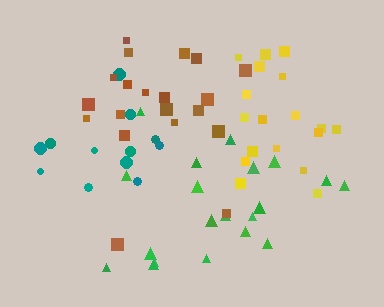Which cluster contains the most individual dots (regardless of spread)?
Green (20).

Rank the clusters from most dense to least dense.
yellow, brown, teal, green.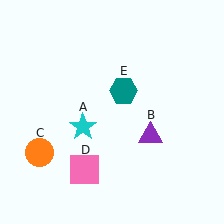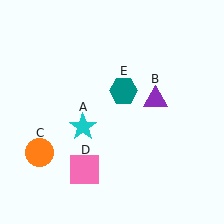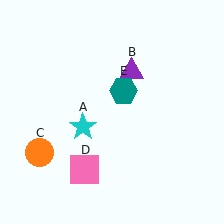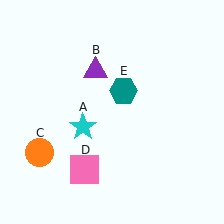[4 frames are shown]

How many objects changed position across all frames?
1 object changed position: purple triangle (object B).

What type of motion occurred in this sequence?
The purple triangle (object B) rotated counterclockwise around the center of the scene.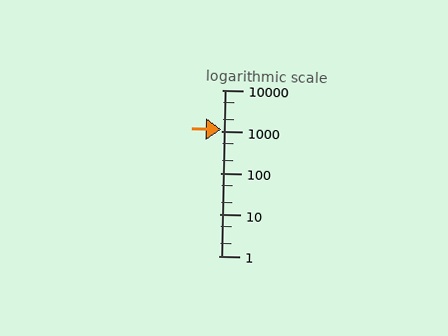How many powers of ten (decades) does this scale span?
The scale spans 4 decades, from 1 to 10000.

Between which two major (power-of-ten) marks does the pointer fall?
The pointer is between 1000 and 10000.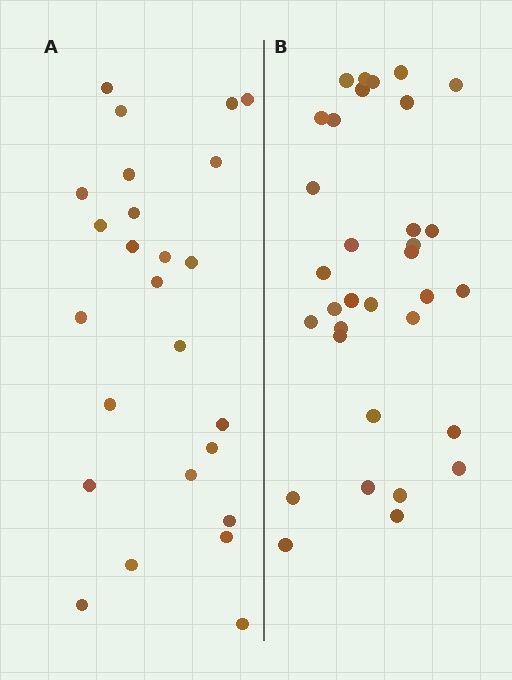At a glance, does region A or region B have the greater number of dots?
Region B (the right region) has more dots.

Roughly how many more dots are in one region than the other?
Region B has roughly 8 or so more dots than region A.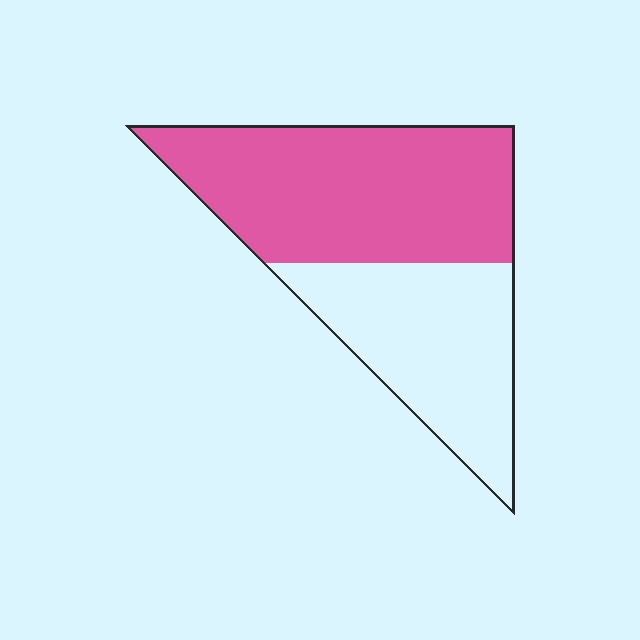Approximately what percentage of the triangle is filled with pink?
Approximately 60%.